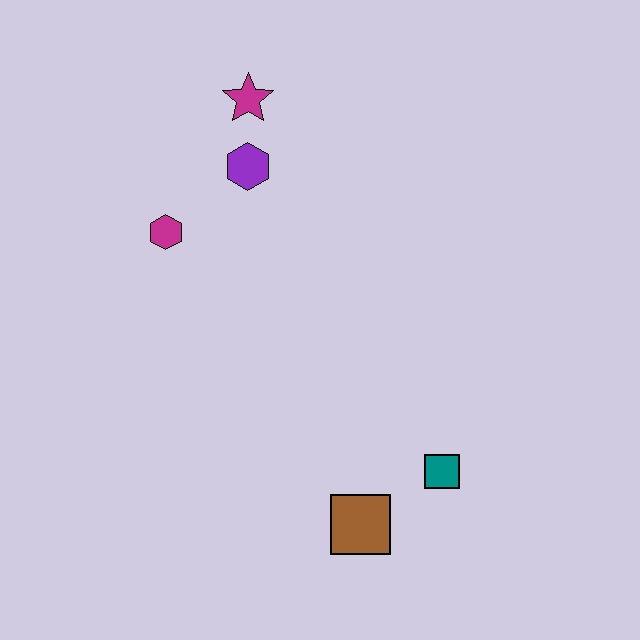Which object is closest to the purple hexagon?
The magenta star is closest to the purple hexagon.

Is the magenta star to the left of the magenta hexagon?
No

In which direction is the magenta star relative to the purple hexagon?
The magenta star is above the purple hexagon.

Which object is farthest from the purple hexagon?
The brown square is farthest from the purple hexagon.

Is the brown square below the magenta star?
Yes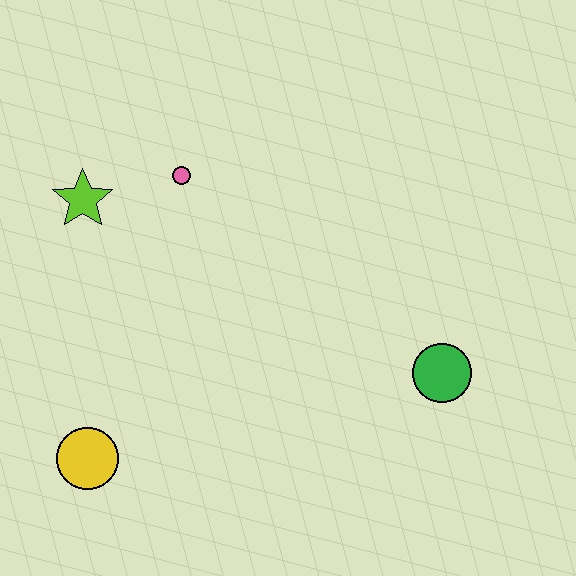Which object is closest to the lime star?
The pink circle is closest to the lime star.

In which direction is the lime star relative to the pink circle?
The lime star is to the left of the pink circle.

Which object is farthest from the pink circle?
The green circle is farthest from the pink circle.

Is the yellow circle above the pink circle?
No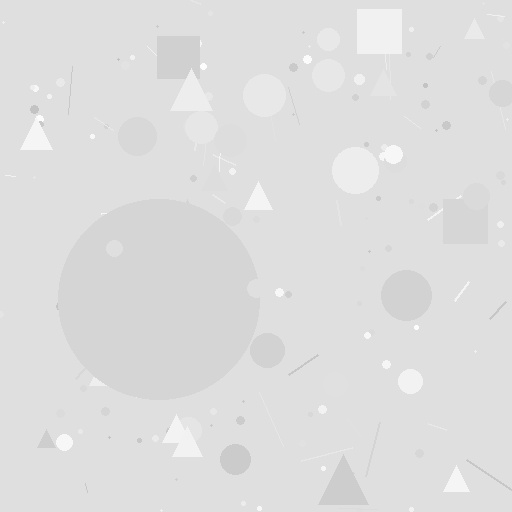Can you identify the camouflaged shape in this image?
The camouflaged shape is a circle.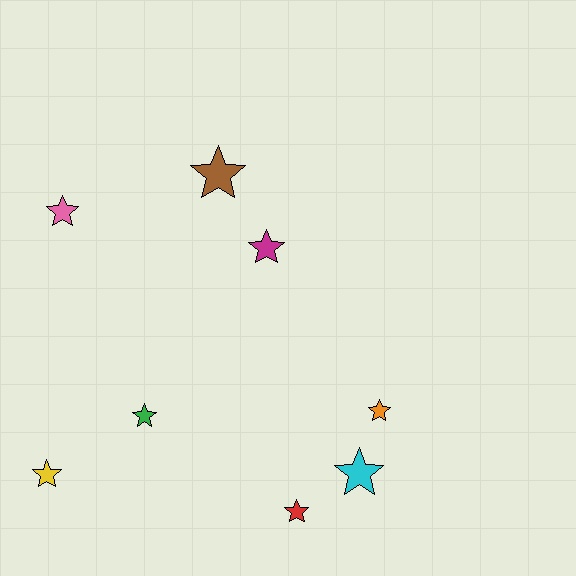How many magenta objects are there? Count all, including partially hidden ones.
There is 1 magenta object.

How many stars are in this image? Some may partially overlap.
There are 8 stars.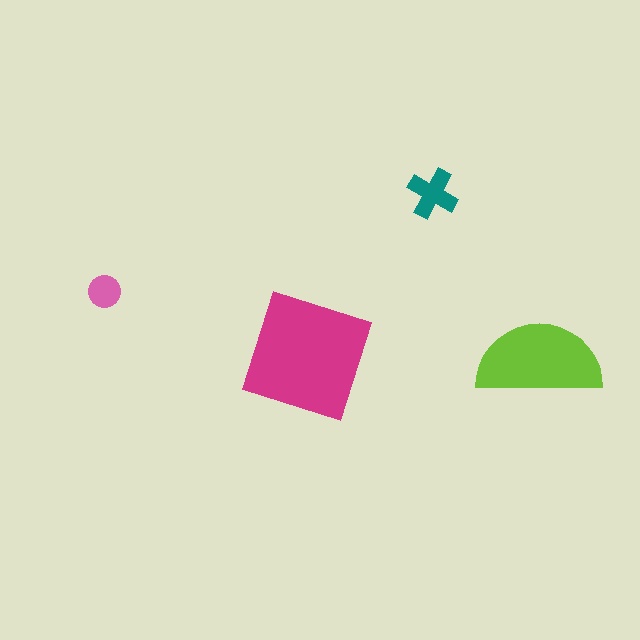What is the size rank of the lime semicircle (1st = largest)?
2nd.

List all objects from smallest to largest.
The pink circle, the teal cross, the lime semicircle, the magenta square.